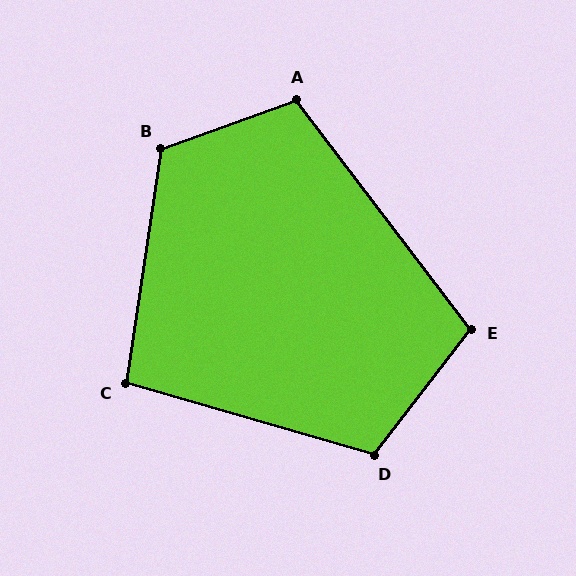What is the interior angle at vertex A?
Approximately 107 degrees (obtuse).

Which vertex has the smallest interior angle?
C, at approximately 98 degrees.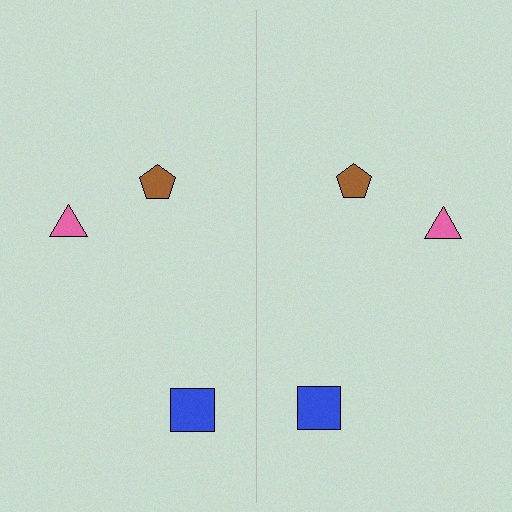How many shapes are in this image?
There are 6 shapes in this image.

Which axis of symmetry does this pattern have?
The pattern has a vertical axis of symmetry running through the center of the image.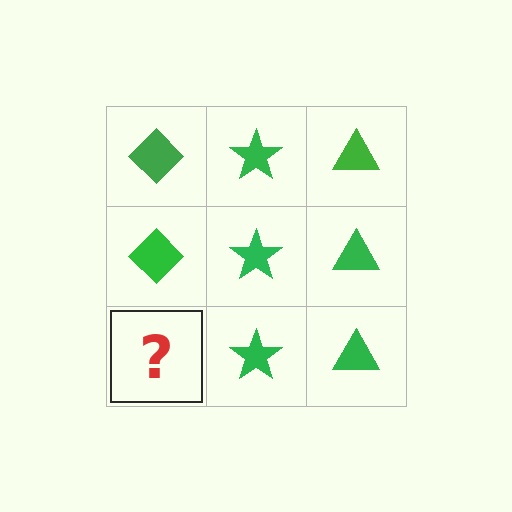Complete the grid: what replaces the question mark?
The question mark should be replaced with a green diamond.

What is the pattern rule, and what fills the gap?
The rule is that each column has a consistent shape. The gap should be filled with a green diamond.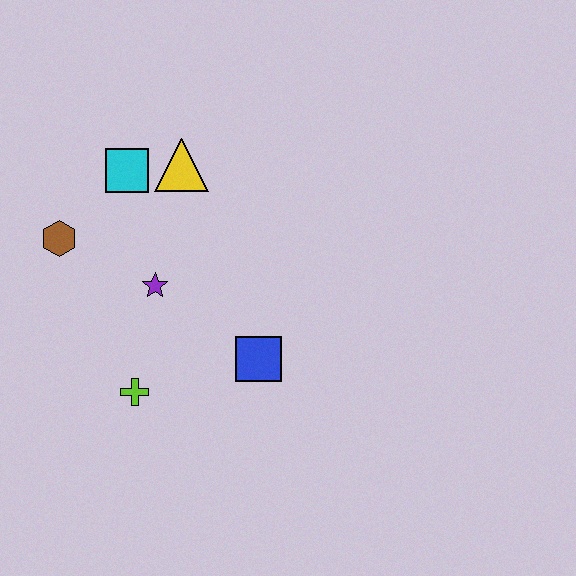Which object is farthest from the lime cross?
The yellow triangle is farthest from the lime cross.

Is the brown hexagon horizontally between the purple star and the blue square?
No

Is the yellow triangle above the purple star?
Yes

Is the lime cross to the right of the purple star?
No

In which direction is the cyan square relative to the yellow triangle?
The cyan square is to the left of the yellow triangle.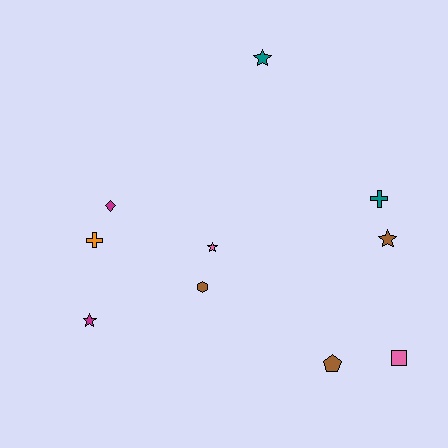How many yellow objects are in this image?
There are no yellow objects.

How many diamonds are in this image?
There is 1 diamond.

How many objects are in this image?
There are 10 objects.